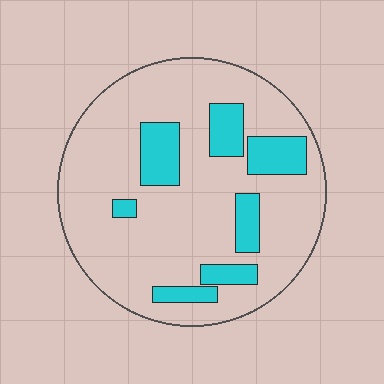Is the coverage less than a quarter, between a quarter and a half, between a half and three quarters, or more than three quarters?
Less than a quarter.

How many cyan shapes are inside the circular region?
7.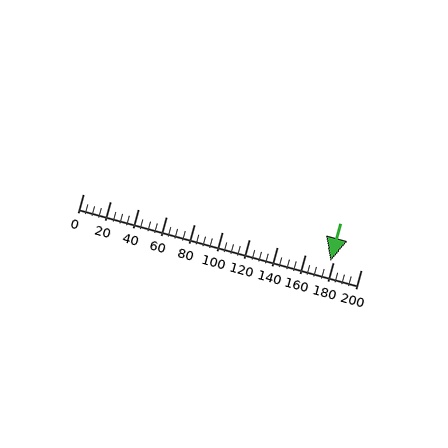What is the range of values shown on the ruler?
The ruler shows values from 0 to 200.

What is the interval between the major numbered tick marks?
The major tick marks are spaced 20 units apart.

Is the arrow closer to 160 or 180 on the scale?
The arrow is closer to 180.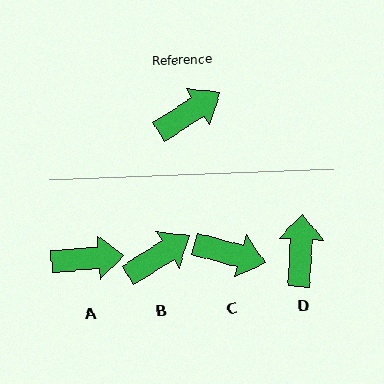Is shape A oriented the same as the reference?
No, it is off by about 28 degrees.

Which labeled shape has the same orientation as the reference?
B.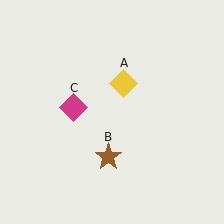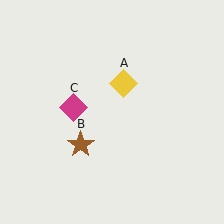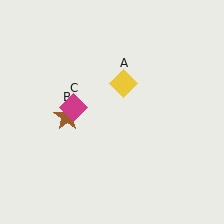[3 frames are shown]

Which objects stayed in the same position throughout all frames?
Yellow diamond (object A) and magenta diamond (object C) remained stationary.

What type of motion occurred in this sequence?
The brown star (object B) rotated clockwise around the center of the scene.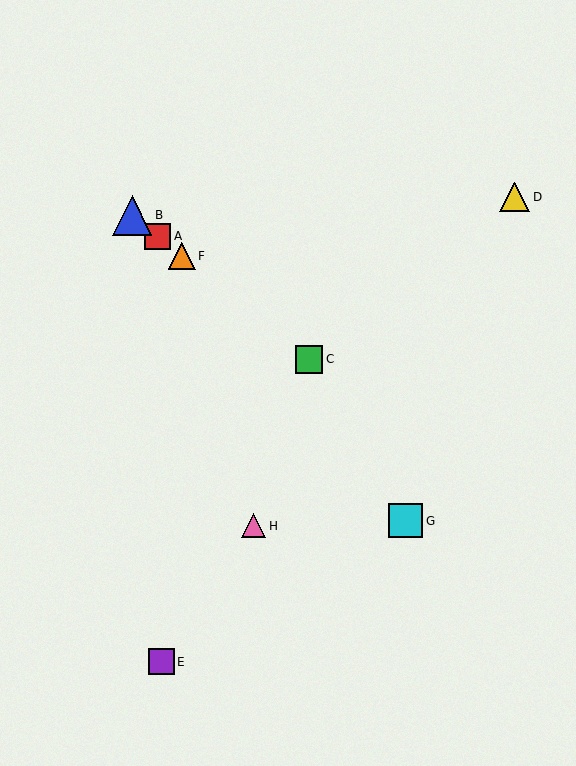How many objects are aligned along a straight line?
4 objects (A, B, C, F) are aligned along a straight line.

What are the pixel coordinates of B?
Object B is at (132, 215).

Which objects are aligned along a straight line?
Objects A, B, C, F are aligned along a straight line.